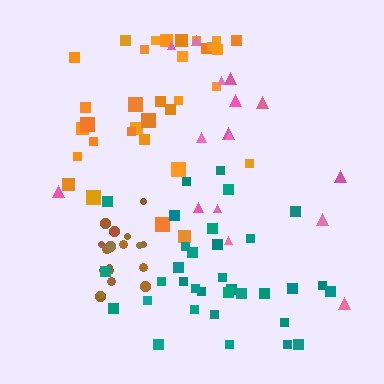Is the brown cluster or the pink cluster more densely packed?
Brown.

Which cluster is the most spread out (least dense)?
Pink.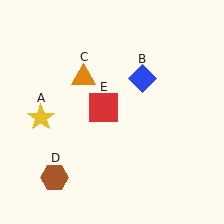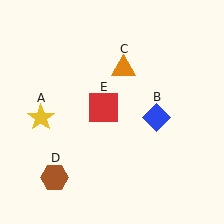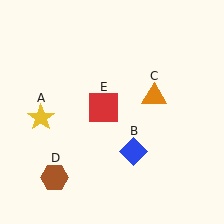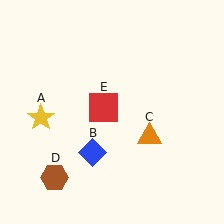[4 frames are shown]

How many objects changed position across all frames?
2 objects changed position: blue diamond (object B), orange triangle (object C).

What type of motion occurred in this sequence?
The blue diamond (object B), orange triangle (object C) rotated clockwise around the center of the scene.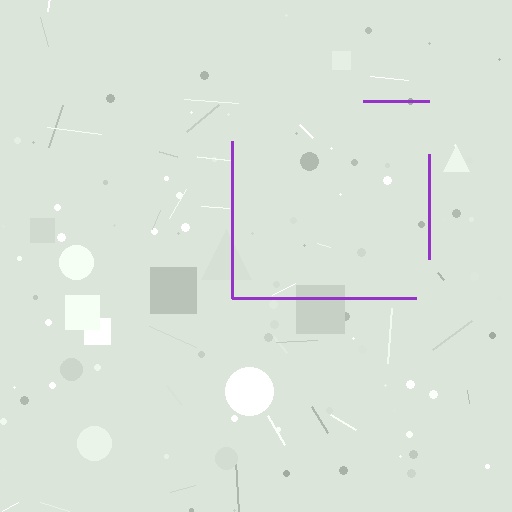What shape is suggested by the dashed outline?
The dashed outline suggests a square.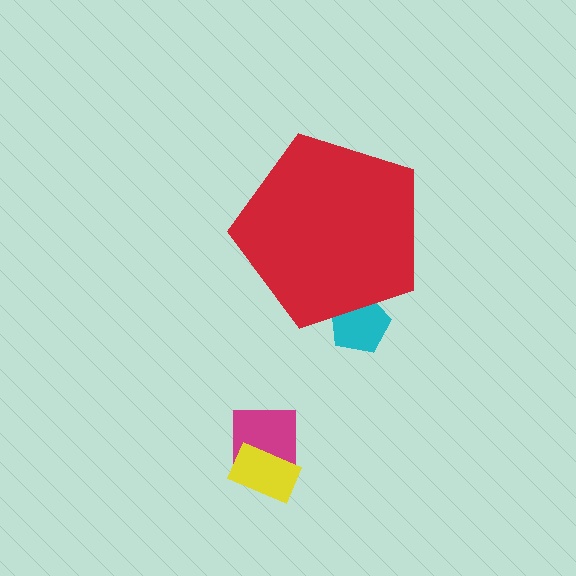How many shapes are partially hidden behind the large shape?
1 shape is partially hidden.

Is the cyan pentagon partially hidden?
Yes, the cyan pentagon is partially hidden behind the red pentagon.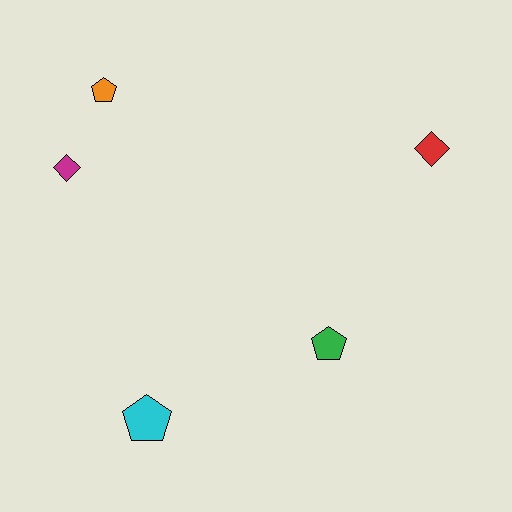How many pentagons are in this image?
There are 3 pentagons.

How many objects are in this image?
There are 5 objects.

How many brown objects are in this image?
There are no brown objects.